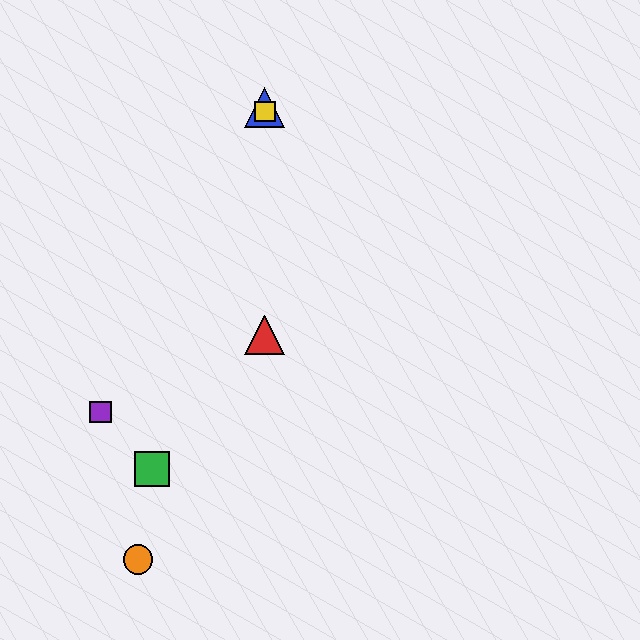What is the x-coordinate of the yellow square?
The yellow square is at x≈265.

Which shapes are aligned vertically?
The red triangle, the blue triangle, the yellow square are aligned vertically.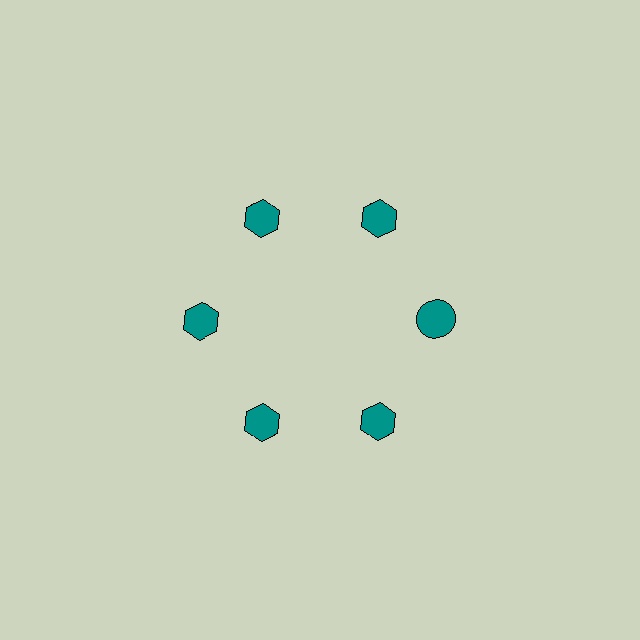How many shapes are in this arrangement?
There are 6 shapes arranged in a ring pattern.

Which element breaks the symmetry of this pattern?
The teal circle at roughly the 3 o'clock position breaks the symmetry. All other shapes are teal hexagons.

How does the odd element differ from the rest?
It has a different shape: circle instead of hexagon.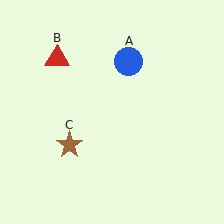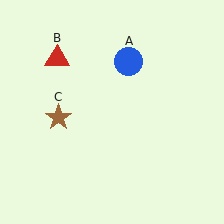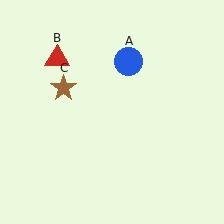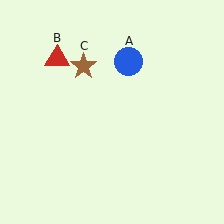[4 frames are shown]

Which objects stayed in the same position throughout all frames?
Blue circle (object A) and red triangle (object B) remained stationary.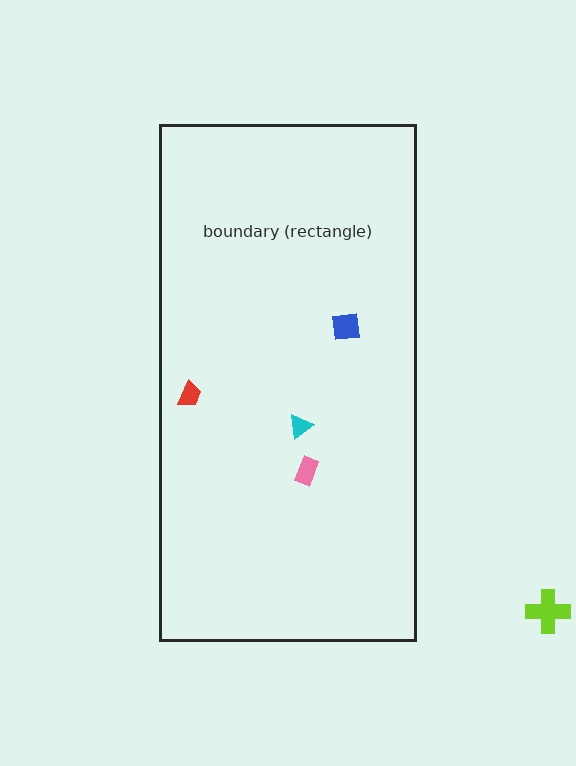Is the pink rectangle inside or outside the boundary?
Inside.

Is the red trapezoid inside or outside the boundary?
Inside.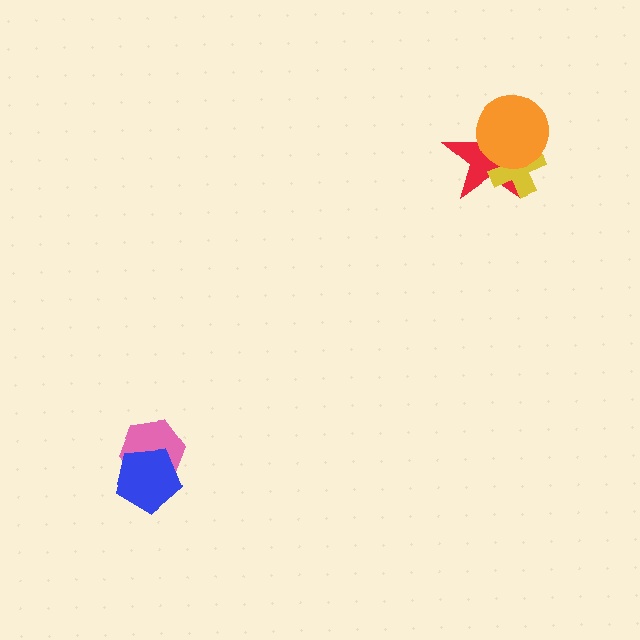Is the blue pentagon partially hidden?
No, no other shape covers it.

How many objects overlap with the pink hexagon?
1 object overlaps with the pink hexagon.